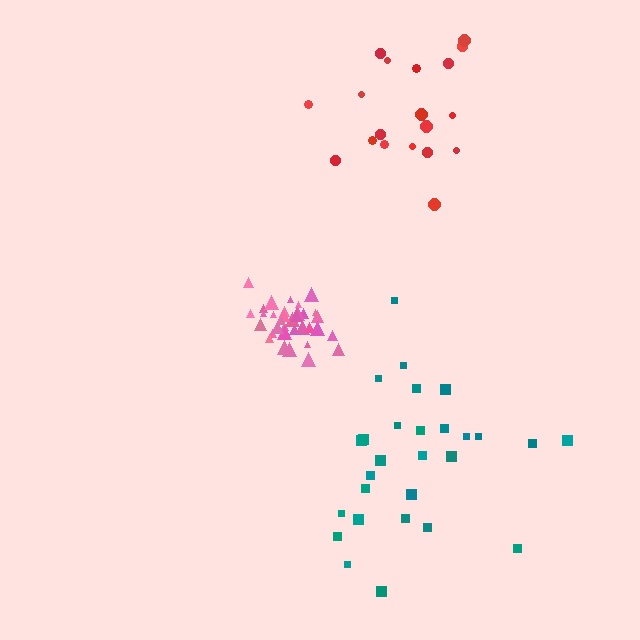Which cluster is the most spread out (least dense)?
Teal.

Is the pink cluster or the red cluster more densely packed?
Pink.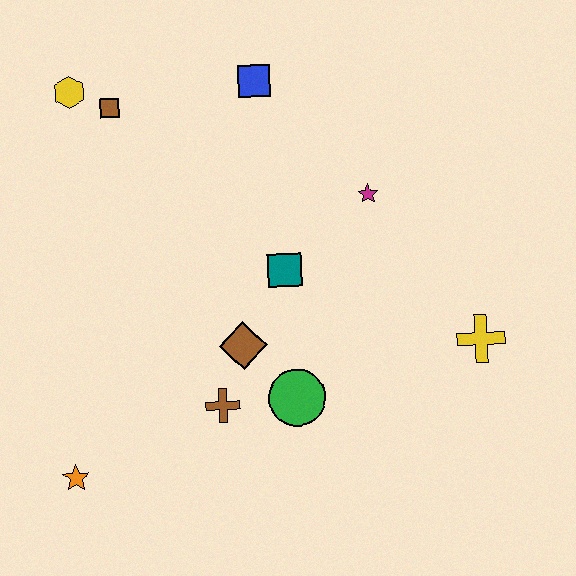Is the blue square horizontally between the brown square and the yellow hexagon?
No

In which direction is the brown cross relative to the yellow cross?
The brown cross is to the left of the yellow cross.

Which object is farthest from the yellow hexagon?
The yellow cross is farthest from the yellow hexagon.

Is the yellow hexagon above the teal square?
Yes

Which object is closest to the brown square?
The yellow hexagon is closest to the brown square.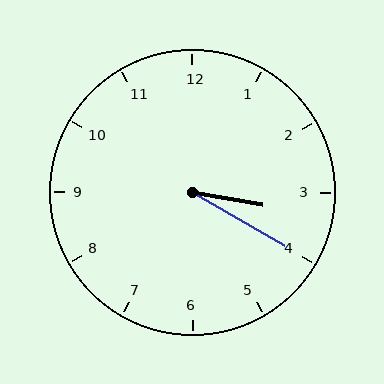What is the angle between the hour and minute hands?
Approximately 20 degrees.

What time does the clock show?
3:20.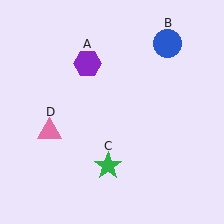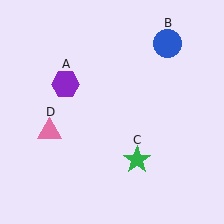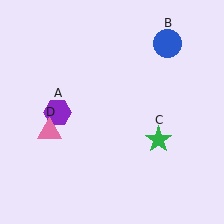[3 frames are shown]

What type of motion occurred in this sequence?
The purple hexagon (object A), green star (object C) rotated counterclockwise around the center of the scene.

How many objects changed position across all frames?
2 objects changed position: purple hexagon (object A), green star (object C).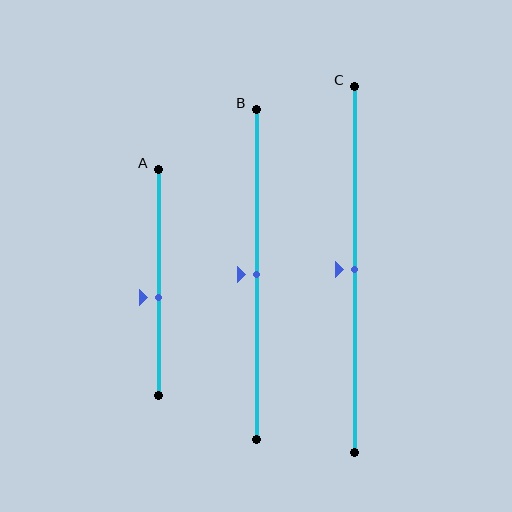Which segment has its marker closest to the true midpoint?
Segment B has its marker closest to the true midpoint.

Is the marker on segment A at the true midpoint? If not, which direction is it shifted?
No, the marker on segment A is shifted downward by about 7% of the segment length.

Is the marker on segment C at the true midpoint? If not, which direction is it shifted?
Yes, the marker on segment C is at the true midpoint.